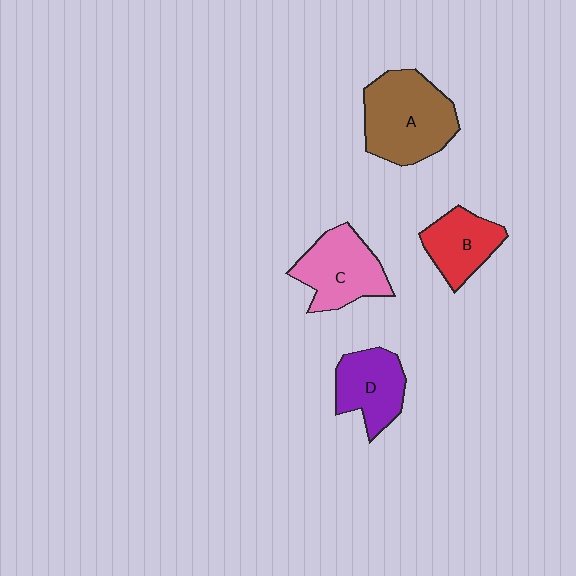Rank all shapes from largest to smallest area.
From largest to smallest: A (brown), C (pink), D (purple), B (red).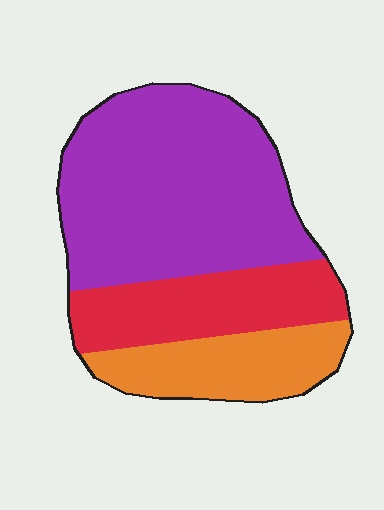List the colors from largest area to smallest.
From largest to smallest: purple, red, orange.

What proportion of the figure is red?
Red covers 24% of the figure.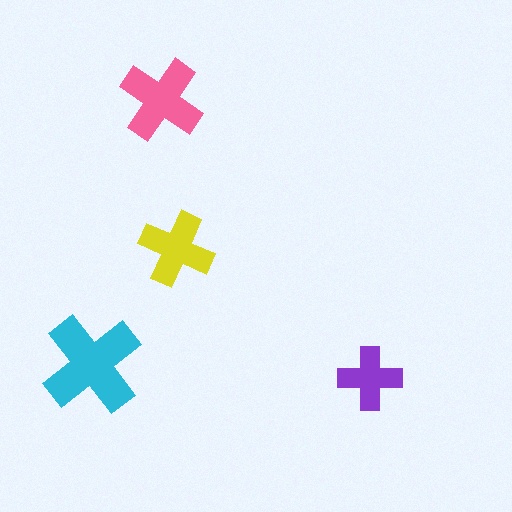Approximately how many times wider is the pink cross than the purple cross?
About 1.5 times wider.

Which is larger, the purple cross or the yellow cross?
The yellow one.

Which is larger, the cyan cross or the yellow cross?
The cyan one.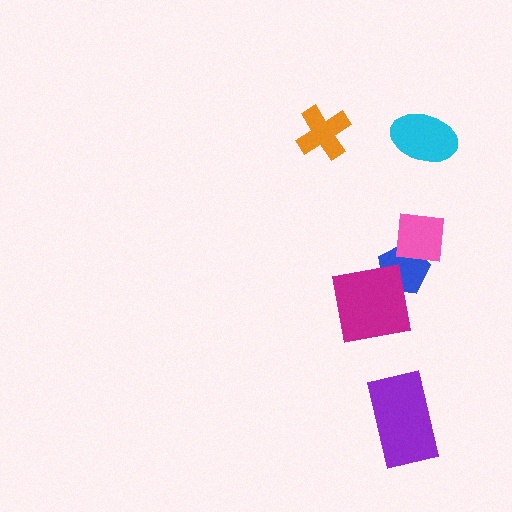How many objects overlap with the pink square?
1 object overlaps with the pink square.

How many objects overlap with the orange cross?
0 objects overlap with the orange cross.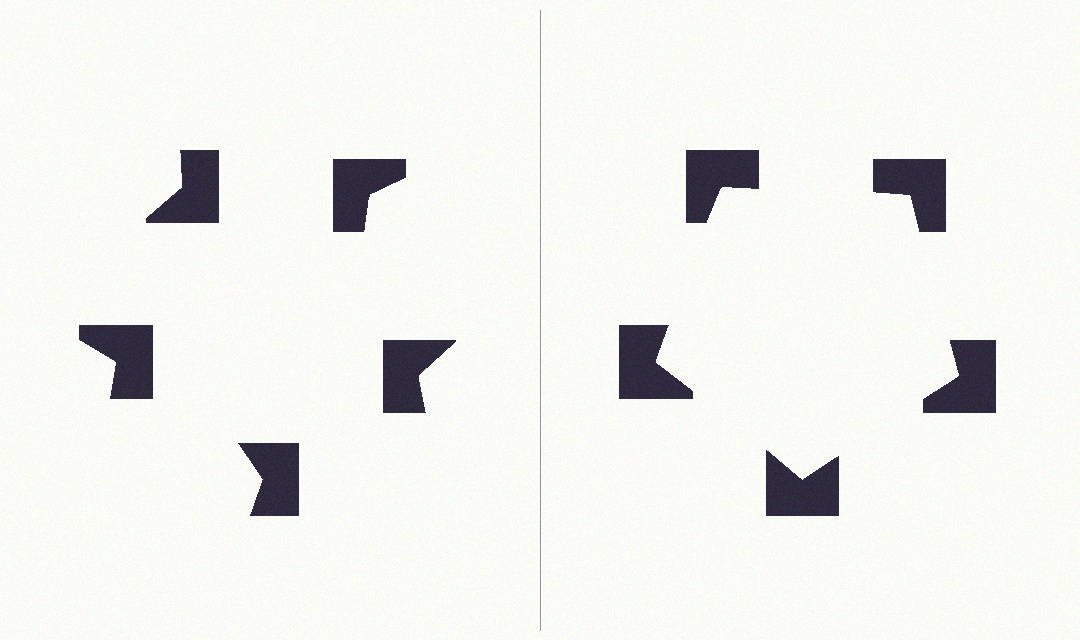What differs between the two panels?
The notched squares are positioned identically on both sides; only the wedge orientations differ. On the right they align to a pentagon; on the left they are misaligned.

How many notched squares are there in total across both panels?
10 — 5 on each side.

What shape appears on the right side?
An illusory pentagon.